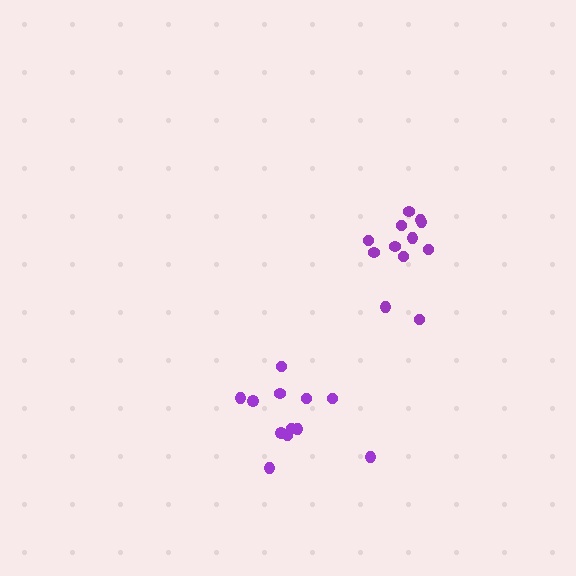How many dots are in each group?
Group 1: 12 dots, Group 2: 12 dots (24 total).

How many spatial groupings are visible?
There are 2 spatial groupings.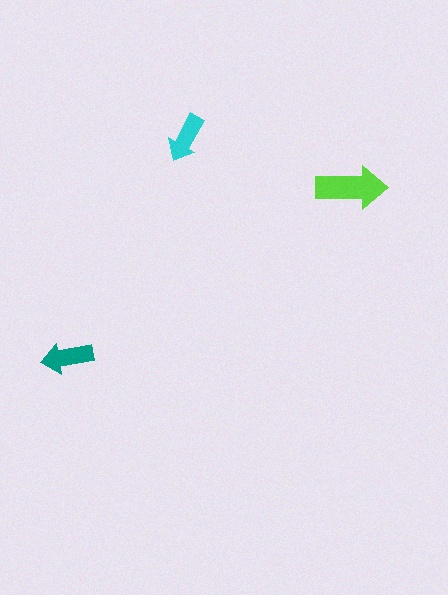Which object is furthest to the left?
The teal arrow is leftmost.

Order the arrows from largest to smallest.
the lime one, the teal one, the cyan one.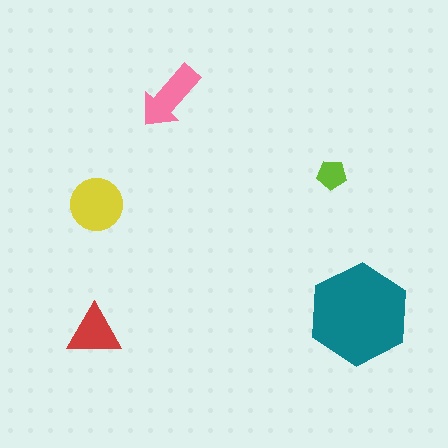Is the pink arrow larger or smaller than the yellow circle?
Smaller.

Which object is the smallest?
The lime pentagon.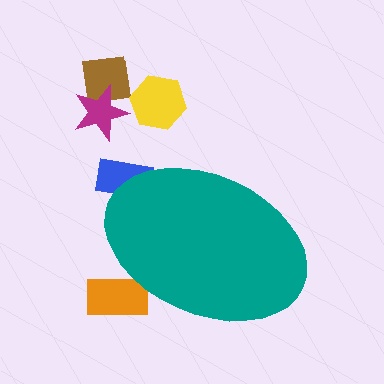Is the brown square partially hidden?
No, the brown square is fully visible.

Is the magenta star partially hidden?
No, the magenta star is fully visible.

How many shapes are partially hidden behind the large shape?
2 shapes are partially hidden.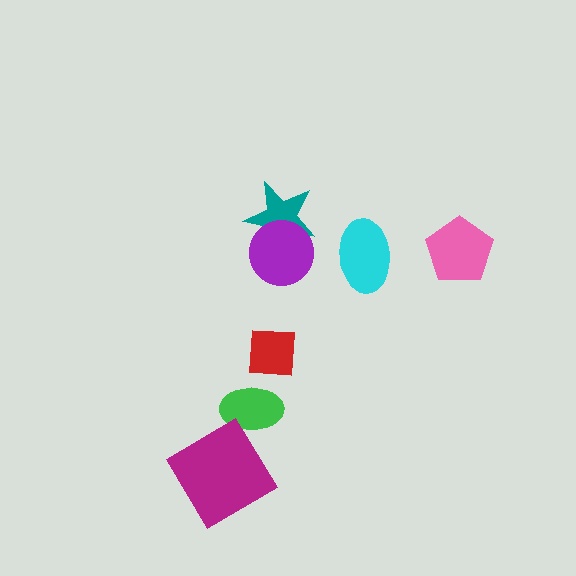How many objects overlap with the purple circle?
1 object overlaps with the purple circle.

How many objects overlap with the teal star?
1 object overlaps with the teal star.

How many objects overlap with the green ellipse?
0 objects overlap with the green ellipse.